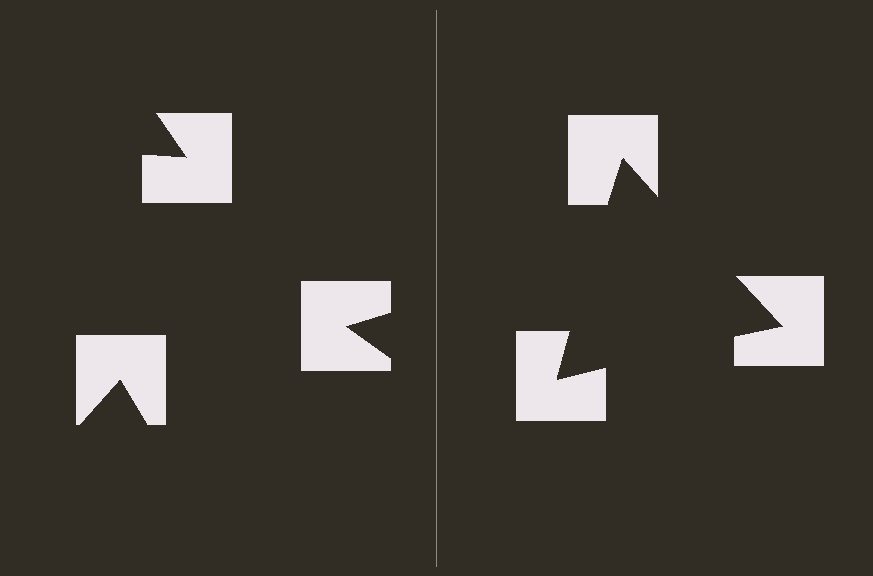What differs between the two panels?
The notched squares are positioned identically on both sides; only the wedge orientations differ. On the right they align to a triangle; on the left they are misaligned.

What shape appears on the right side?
An illusory triangle.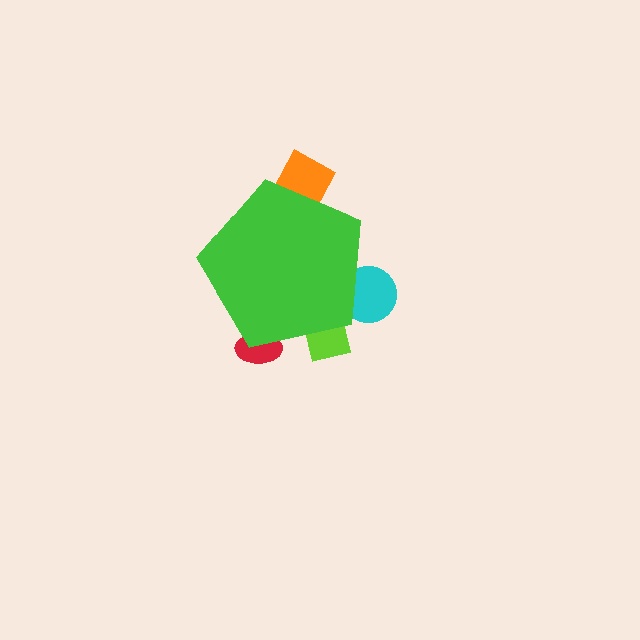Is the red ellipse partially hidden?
Yes, the red ellipse is partially hidden behind the green pentagon.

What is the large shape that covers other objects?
A green pentagon.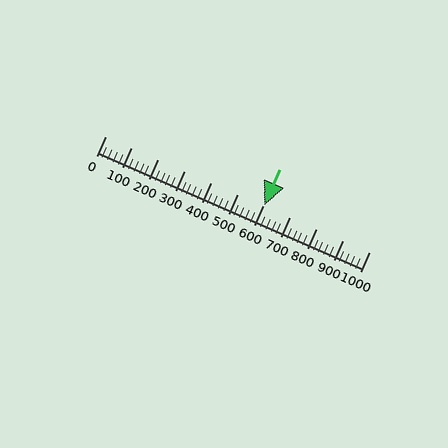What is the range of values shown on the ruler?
The ruler shows values from 0 to 1000.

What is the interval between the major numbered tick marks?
The major tick marks are spaced 100 units apart.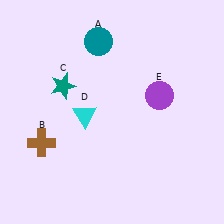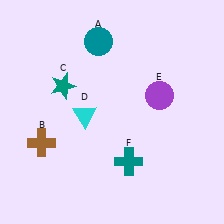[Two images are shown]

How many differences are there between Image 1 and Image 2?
There is 1 difference between the two images.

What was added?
A teal cross (F) was added in Image 2.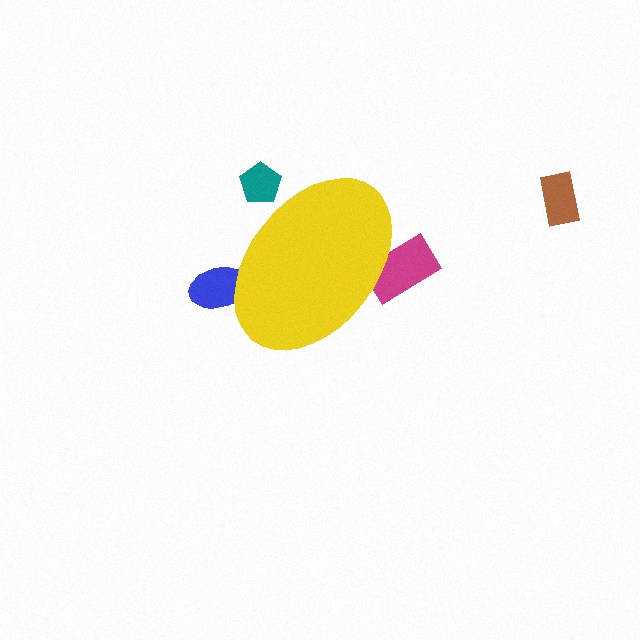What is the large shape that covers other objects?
A yellow ellipse.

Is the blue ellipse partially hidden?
Yes, the blue ellipse is partially hidden behind the yellow ellipse.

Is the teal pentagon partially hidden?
Yes, the teal pentagon is partially hidden behind the yellow ellipse.